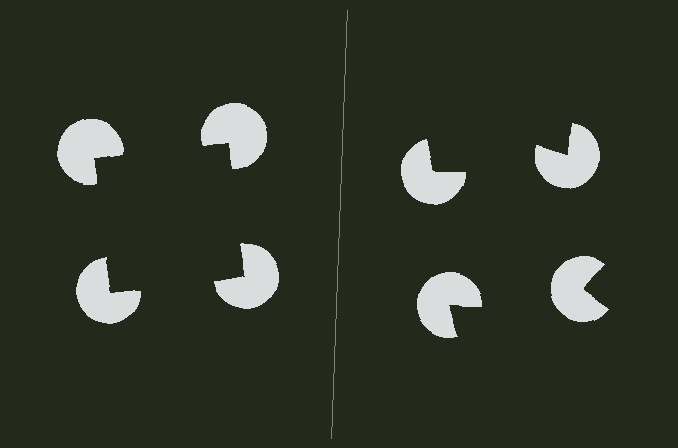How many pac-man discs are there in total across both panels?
8 — 4 on each side.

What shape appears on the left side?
An illusory square.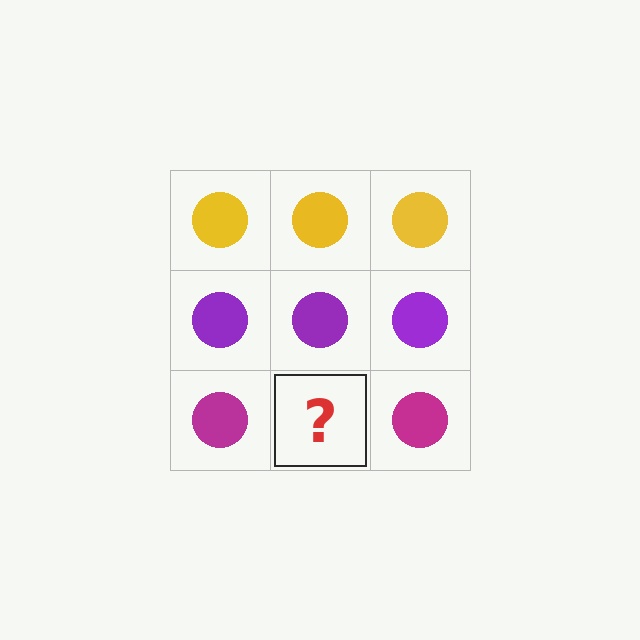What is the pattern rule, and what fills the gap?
The rule is that each row has a consistent color. The gap should be filled with a magenta circle.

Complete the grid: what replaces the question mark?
The question mark should be replaced with a magenta circle.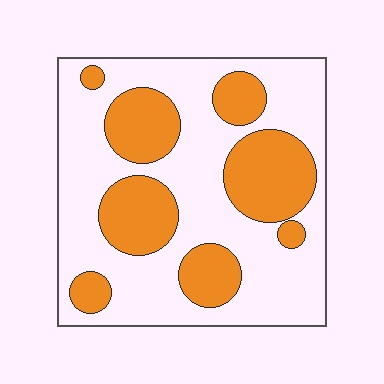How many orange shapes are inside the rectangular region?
8.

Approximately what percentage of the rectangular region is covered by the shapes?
Approximately 35%.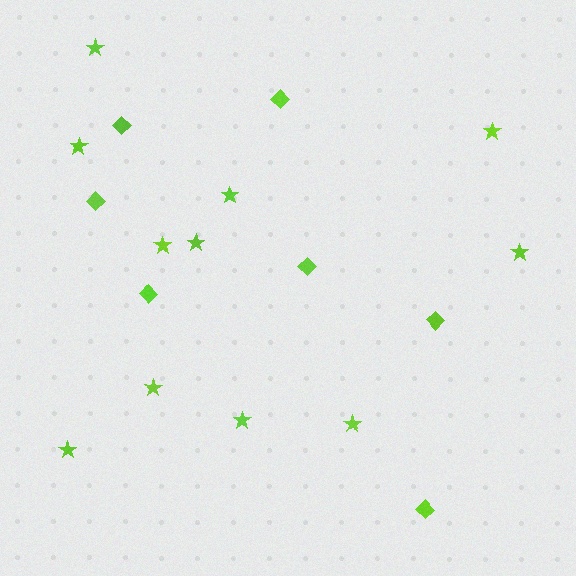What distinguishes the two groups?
There are 2 groups: one group of diamonds (7) and one group of stars (11).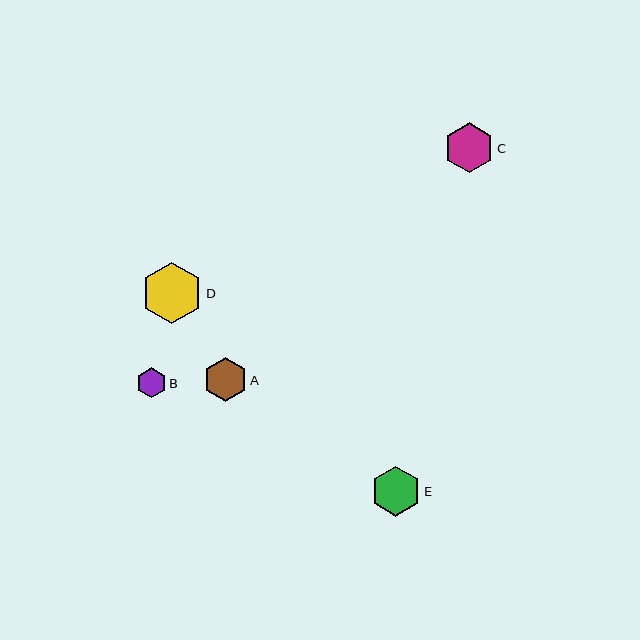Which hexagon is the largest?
Hexagon D is the largest with a size of approximately 62 pixels.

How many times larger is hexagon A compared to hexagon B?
Hexagon A is approximately 1.5 times the size of hexagon B.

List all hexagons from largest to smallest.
From largest to smallest: D, C, E, A, B.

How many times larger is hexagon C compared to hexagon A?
Hexagon C is approximately 1.1 times the size of hexagon A.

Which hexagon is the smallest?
Hexagon B is the smallest with a size of approximately 30 pixels.